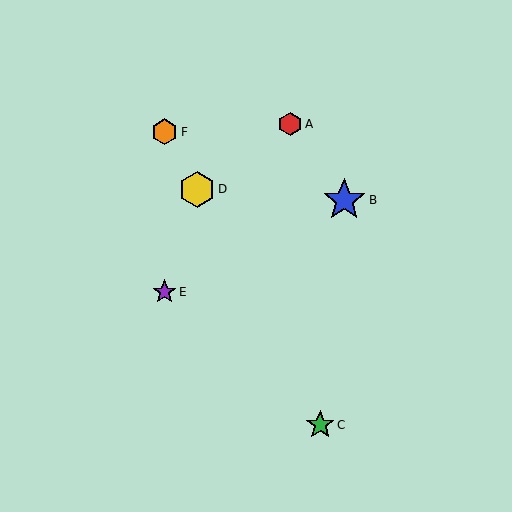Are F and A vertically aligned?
No, F is at x≈164 and A is at x≈290.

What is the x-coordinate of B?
Object B is at x≈344.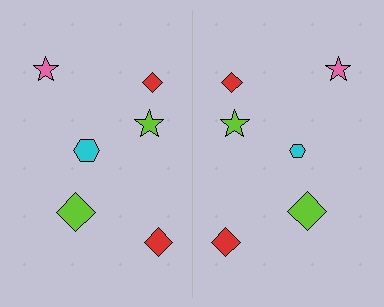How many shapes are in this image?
There are 12 shapes in this image.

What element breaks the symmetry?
The cyan hexagon on the right side has a different size than its mirror counterpart.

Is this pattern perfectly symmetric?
No, the pattern is not perfectly symmetric. The cyan hexagon on the right side has a different size than its mirror counterpart.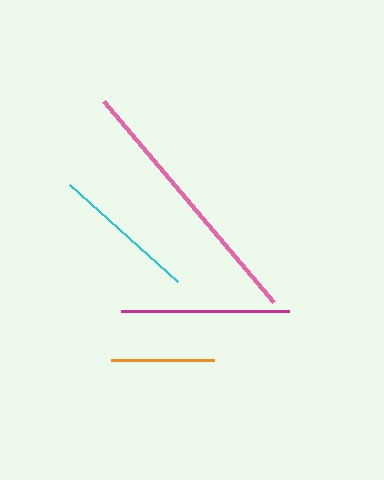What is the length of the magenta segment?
The magenta segment is approximately 168 pixels long.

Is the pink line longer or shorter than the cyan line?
The pink line is longer than the cyan line.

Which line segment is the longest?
The pink line is the longest at approximately 264 pixels.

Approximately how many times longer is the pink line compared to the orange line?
The pink line is approximately 2.5 times the length of the orange line.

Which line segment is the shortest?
The orange line is the shortest at approximately 104 pixels.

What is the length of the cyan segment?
The cyan segment is approximately 144 pixels long.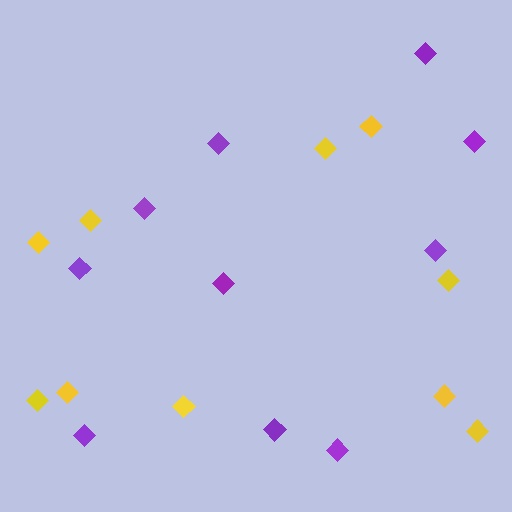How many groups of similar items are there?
There are 2 groups: one group of purple diamonds (10) and one group of yellow diamonds (10).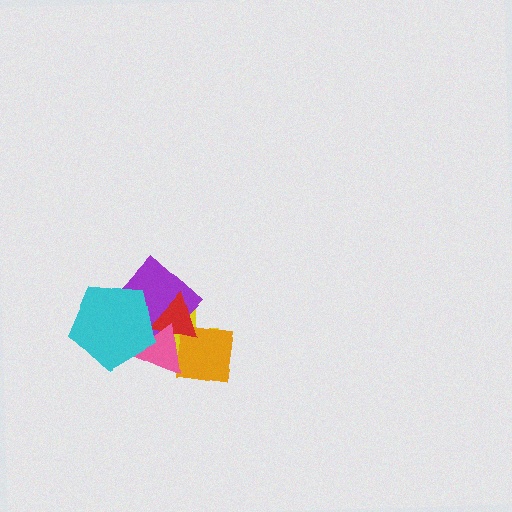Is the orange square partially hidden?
Yes, it is partially covered by another shape.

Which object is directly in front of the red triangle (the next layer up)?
The pink triangle is directly in front of the red triangle.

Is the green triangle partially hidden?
Yes, it is partially covered by another shape.